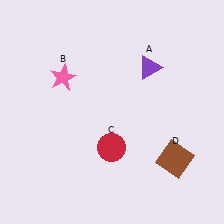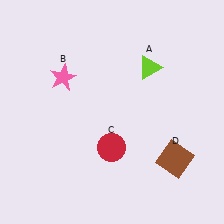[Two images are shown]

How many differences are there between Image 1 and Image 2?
There is 1 difference between the two images.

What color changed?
The triangle (A) changed from purple in Image 1 to lime in Image 2.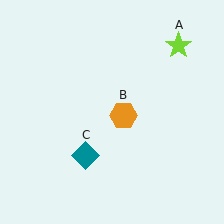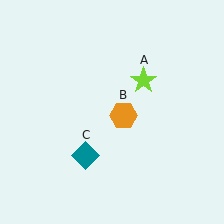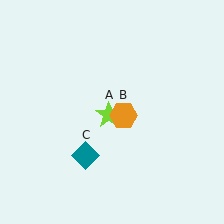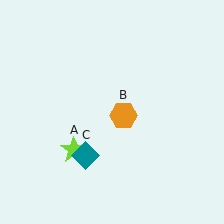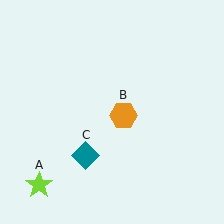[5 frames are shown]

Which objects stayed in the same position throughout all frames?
Orange hexagon (object B) and teal diamond (object C) remained stationary.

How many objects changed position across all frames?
1 object changed position: lime star (object A).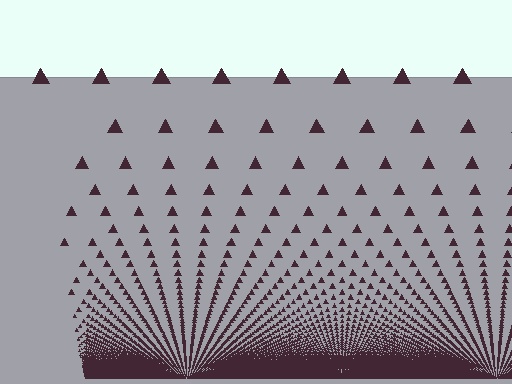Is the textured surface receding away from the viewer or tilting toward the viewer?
The surface appears to tilt toward the viewer. Texture elements get larger and sparser toward the top.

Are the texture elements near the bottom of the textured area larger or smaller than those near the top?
Smaller. The gradient is inverted — elements near the bottom are smaller and denser.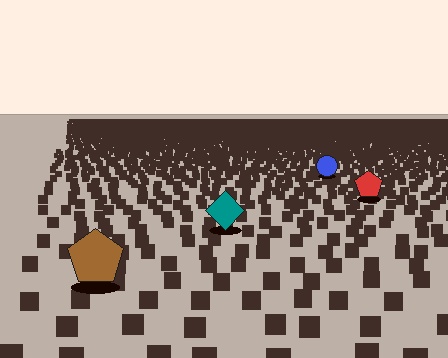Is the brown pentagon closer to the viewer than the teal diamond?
Yes. The brown pentagon is closer — you can tell from the texture gradient: the ground texture is coarser near it.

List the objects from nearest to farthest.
From nearest to farthest: the brown pentagon, the teal diamond, the red pentagon, the blue circle.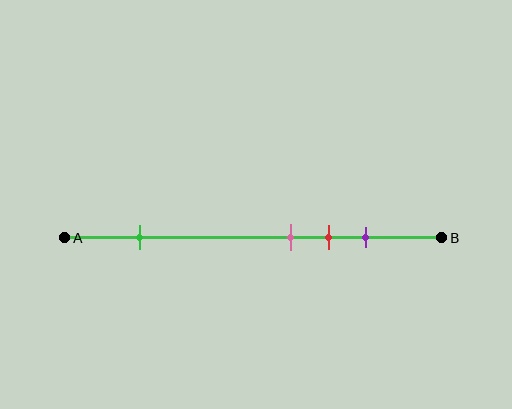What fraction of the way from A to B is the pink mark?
The pink mark is approximately 60% (0.6) of the way from A to B.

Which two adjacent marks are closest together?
The pink and red marks are the closest adjacent pair.